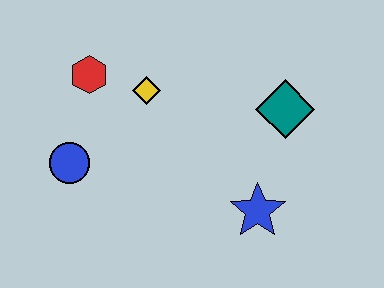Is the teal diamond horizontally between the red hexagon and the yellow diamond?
No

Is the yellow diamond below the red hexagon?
Yes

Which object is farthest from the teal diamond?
The blue circle is farthest from the teal diamond.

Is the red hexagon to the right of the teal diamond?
No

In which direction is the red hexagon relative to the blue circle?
The red hexagon is above the blue circle.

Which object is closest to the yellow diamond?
The red hexagon is closest to the yellow diamond.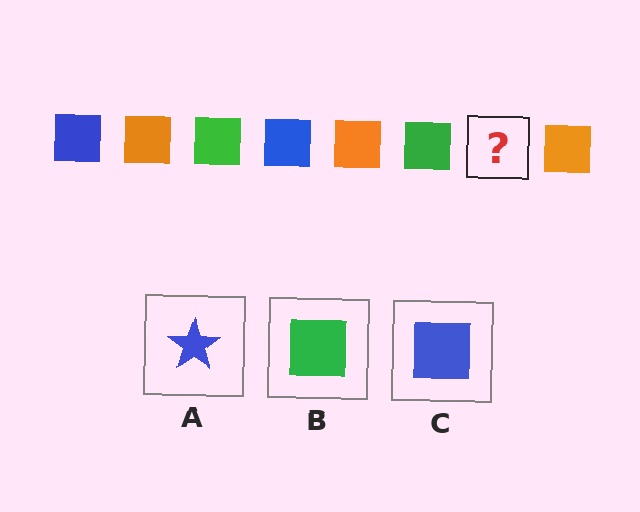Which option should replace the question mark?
Option C.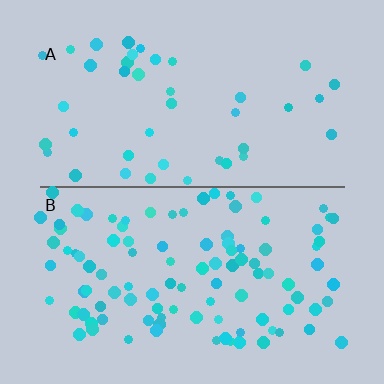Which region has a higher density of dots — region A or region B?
B (the bottom).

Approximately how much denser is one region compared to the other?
Approximately 2.4× — region B over region A.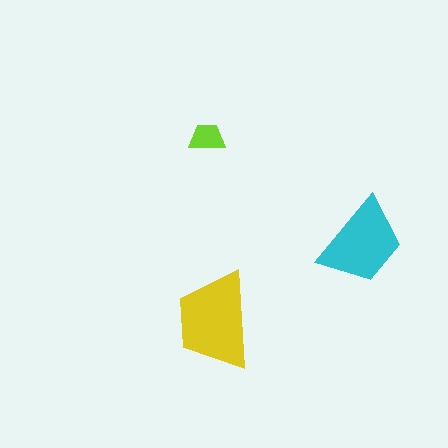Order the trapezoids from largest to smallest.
the yellow one, the cyan one, the lime one.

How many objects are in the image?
There are 3 objects in the image.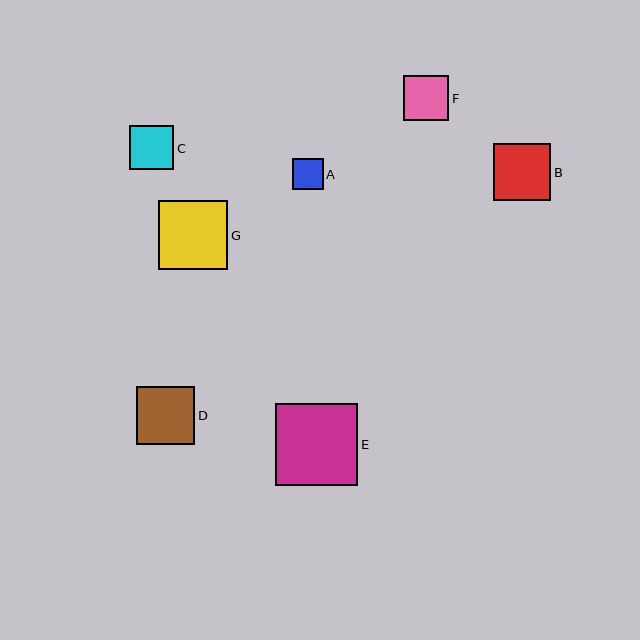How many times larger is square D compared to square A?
Square D is approximately 1.9 times the size of square A.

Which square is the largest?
Square E is the largest with a size of approximately 82 pixels.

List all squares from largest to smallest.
From largest to smallest: E, G, D, B, F, C, A.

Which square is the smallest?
Square A is the smallest with a size of approximately 31 pixels.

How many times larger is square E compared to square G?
Square E is approximately 1.2 times the size of square G.